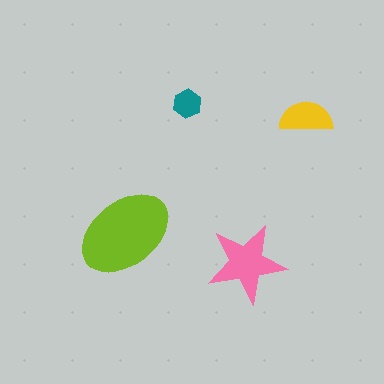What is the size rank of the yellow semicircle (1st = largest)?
3rd.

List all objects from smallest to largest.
The teal hexagon, the yellow semicircle, the pink star, the lime ellipse.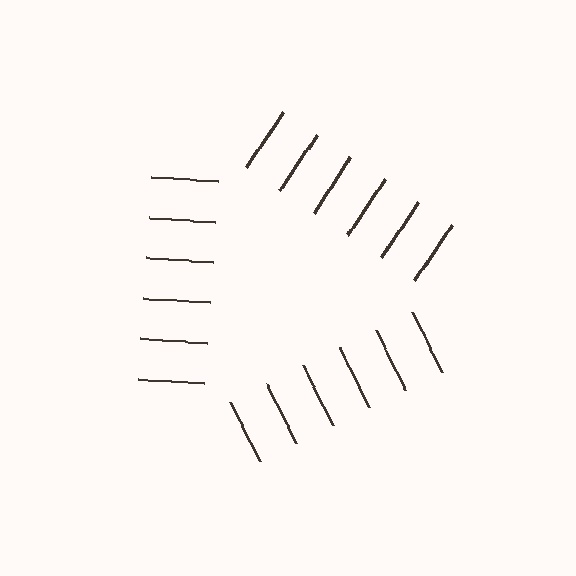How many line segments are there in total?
18 — 6 along each of the 3 edges.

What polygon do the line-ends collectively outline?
An illusory triangle — the line segments terminate on its edges but no continuous stroke is drawn.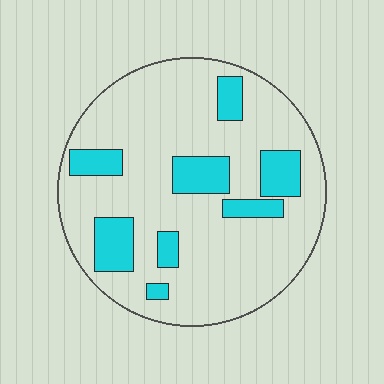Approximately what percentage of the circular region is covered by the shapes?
Approximately 20%.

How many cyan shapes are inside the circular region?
8.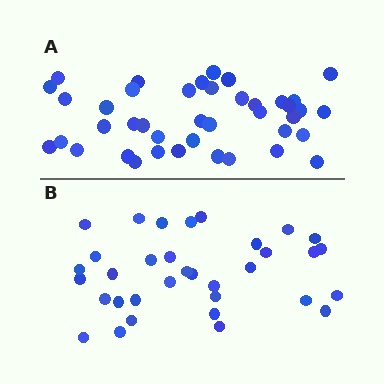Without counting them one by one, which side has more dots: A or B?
Region A (the top region) has more dots.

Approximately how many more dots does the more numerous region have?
Region A has roughly 8 or so more dots than region B.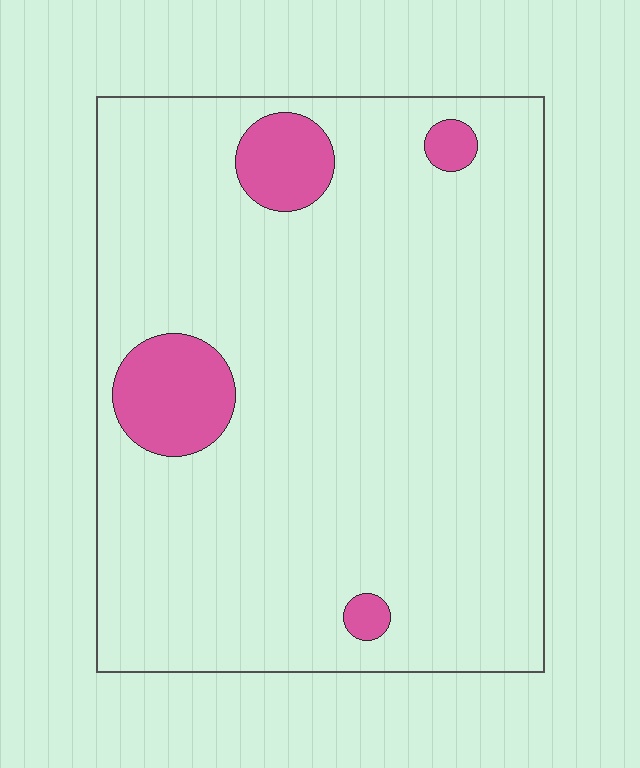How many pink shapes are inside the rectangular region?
4.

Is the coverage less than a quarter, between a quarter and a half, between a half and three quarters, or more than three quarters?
Less than a quarter.